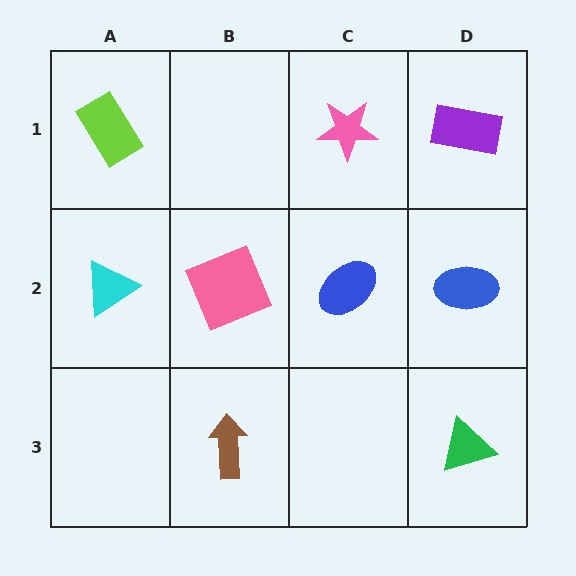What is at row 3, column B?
A brown arrow.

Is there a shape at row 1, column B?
No, that cell is empty.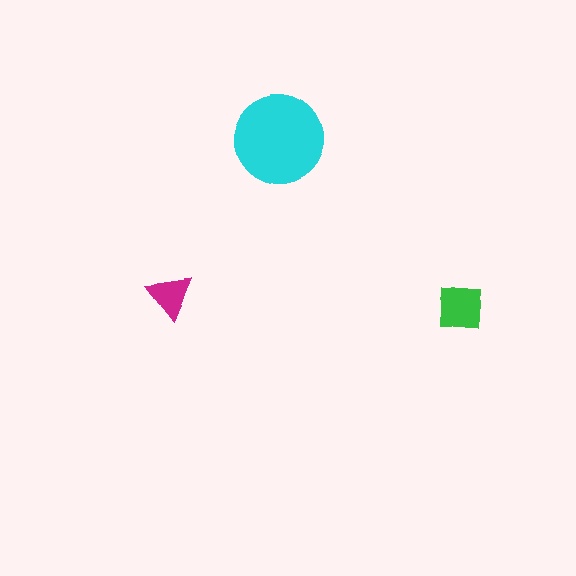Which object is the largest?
The cyan circle.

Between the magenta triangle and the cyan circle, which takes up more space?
The cyan circle.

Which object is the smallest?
The magenta triangle.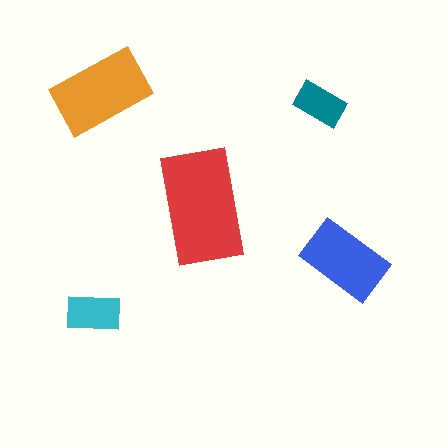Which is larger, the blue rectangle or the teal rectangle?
The blue one.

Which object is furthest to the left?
The cyan rectangle is leftmost.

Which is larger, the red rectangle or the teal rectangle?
The red one.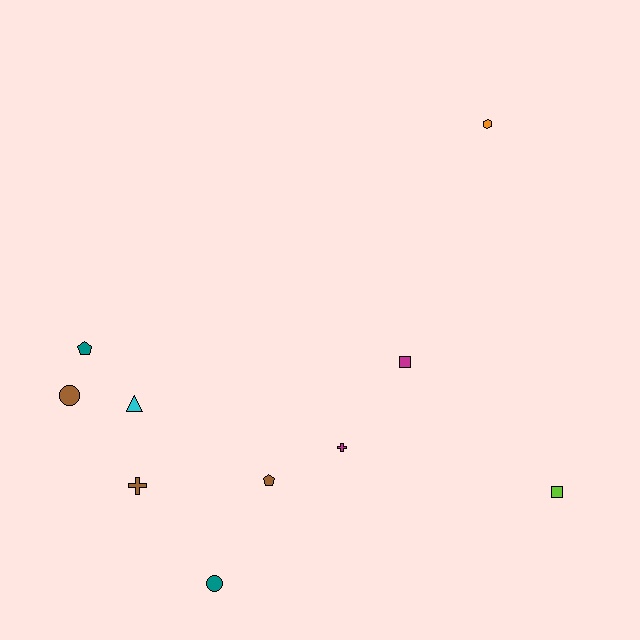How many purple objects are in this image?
There are no purple objects.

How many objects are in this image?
There are 10 objects.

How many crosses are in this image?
There are 2 crosses.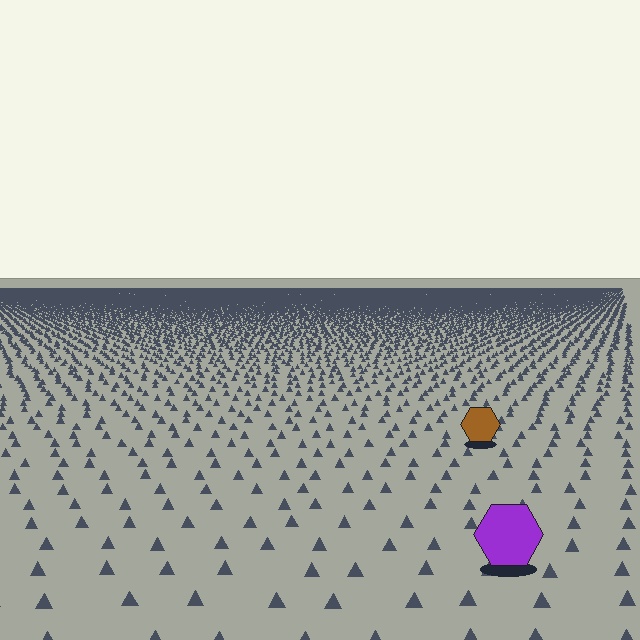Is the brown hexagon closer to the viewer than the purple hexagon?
No. The purple hexagon is closer — you can tell from the texture gradient: the ground texture is coarser near it.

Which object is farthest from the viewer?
The brown hexagon is farthest from the viewer. It appears smaller and the ground texture around it is denser.